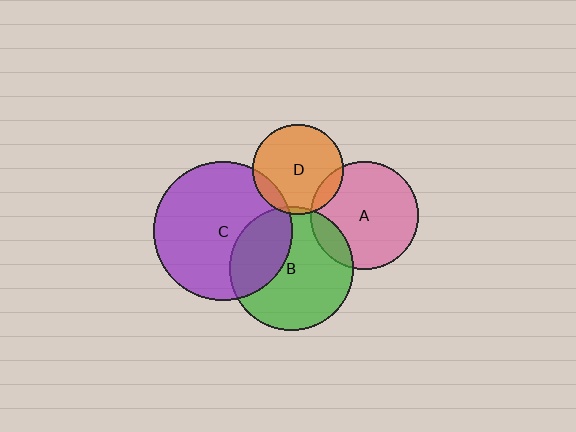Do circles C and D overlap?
Yes.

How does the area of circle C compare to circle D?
Approximately 2.4 times.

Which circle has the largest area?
Circle C (purple).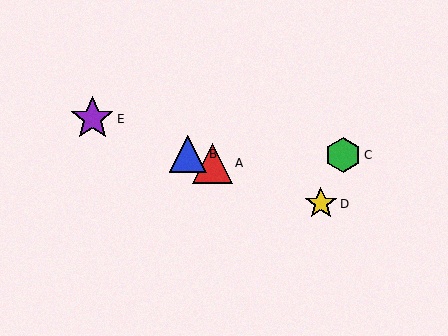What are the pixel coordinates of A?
Object A is at (212, 163).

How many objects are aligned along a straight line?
4 objects (A, B, D, E) are aligned along a straight line.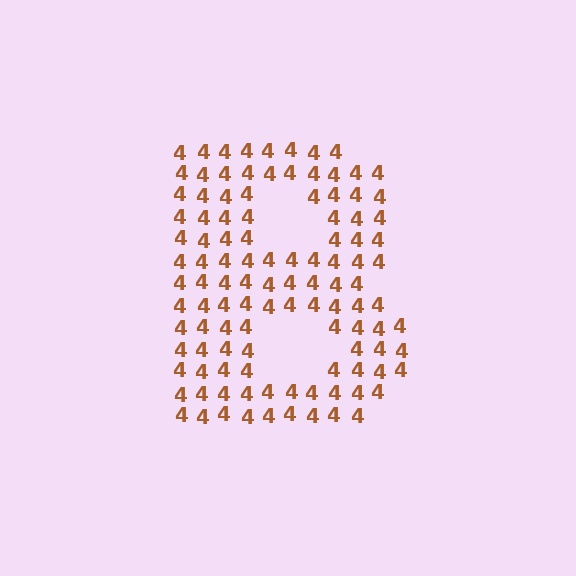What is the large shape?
The large shape is the letter B.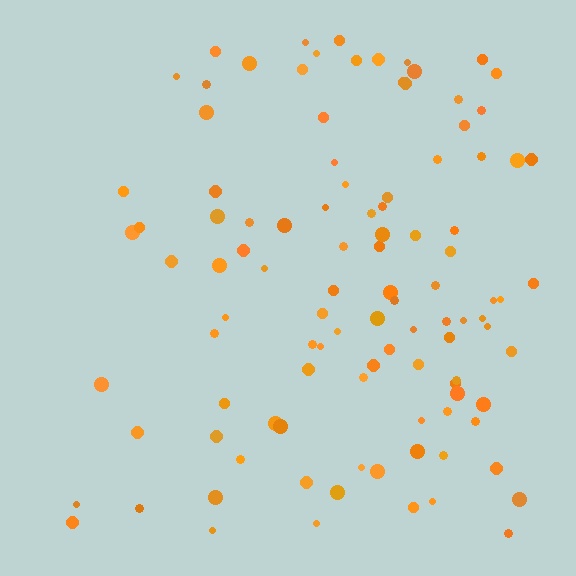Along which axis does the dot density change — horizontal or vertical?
Horizontal.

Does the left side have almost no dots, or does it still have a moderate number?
Still a moderate number, just noticeably fewer than the right.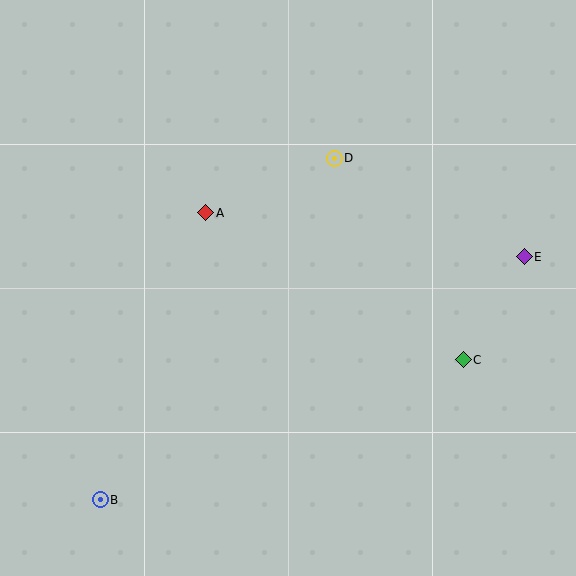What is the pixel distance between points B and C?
The distance between B and C is 389 pixels.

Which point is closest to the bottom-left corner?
Point B is closest to the bottom-left corner.